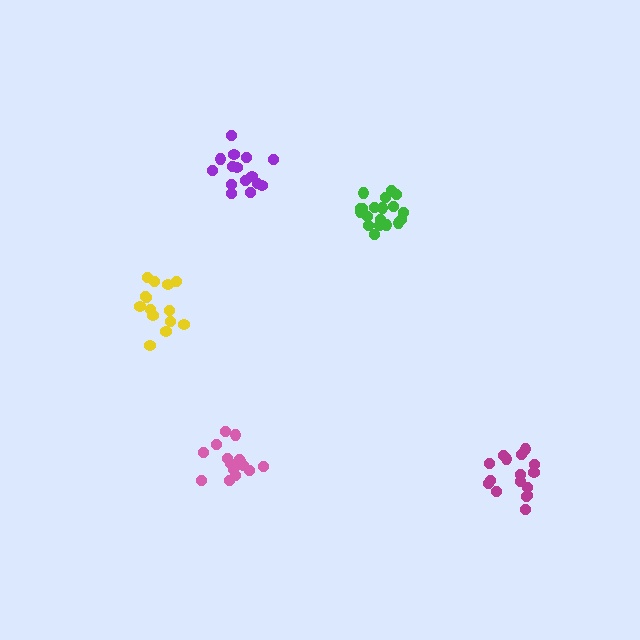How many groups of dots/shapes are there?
There are 5 groups.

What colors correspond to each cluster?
The clusters are colored: pink, green, purple, magenta, yellow.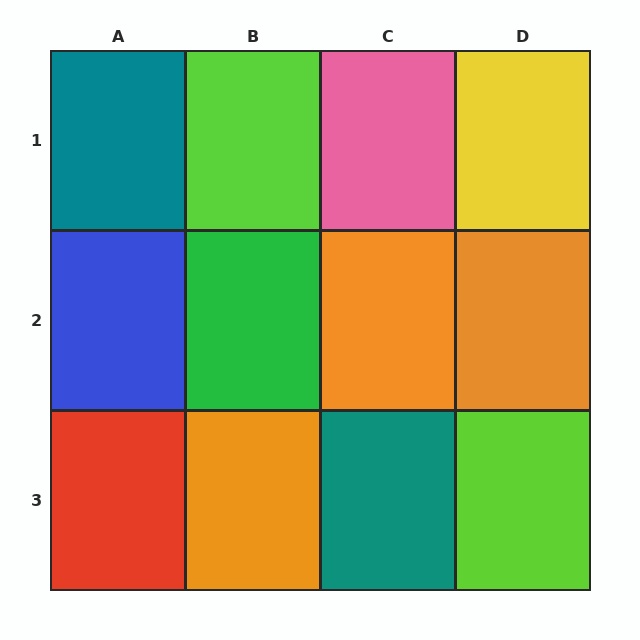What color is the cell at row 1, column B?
Lime.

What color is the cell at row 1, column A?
Teal.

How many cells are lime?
2 cells are lime.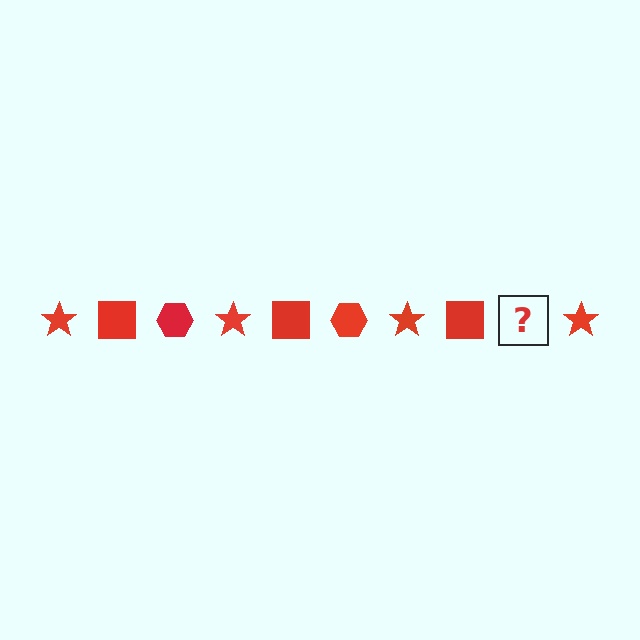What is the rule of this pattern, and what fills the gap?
The rule is that the pattern cycles through star, square, hexagon shapes in red. The gap should be filled with a red hexagon.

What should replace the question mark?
The question mark should be replaced with a red hexagon.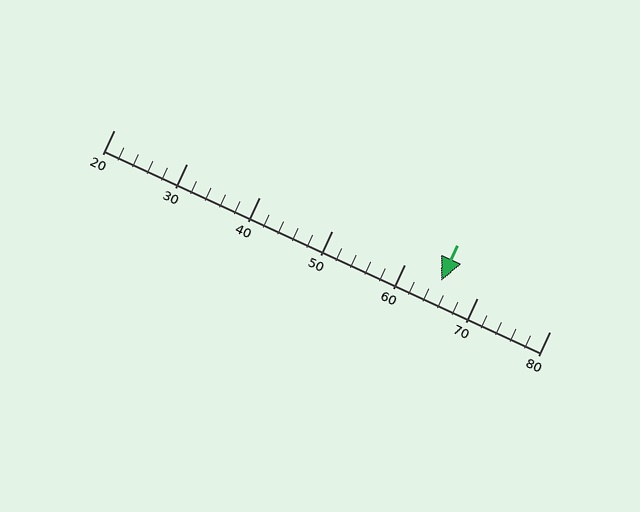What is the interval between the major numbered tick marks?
The major tick marks are spaced 10 units apart.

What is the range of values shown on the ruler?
The ruler shows values from 20 to 80.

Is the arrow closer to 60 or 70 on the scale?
The arrow is closer to 70.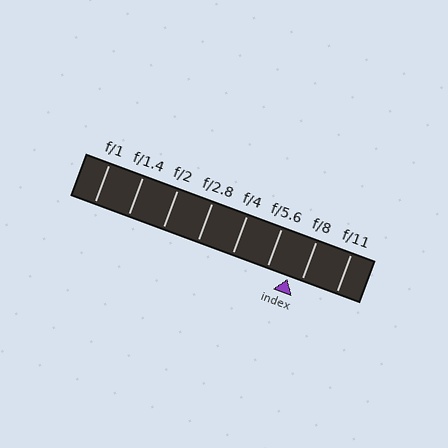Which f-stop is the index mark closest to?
The index mark is closest to f/8.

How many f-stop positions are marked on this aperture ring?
There are 8 f-stop positions marked.